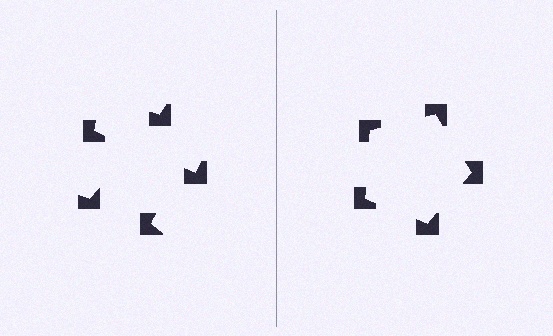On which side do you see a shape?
An illusory pentagon appears on the right side. On the left side the wedge cuts are rotated, so no coherent shape forms.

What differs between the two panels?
The notched squares are positioned identically on both sides; only the wedge orientations differ. On the right they align to a pentagon; on the left they are misaligned.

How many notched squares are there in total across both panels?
10 — 5 on each side.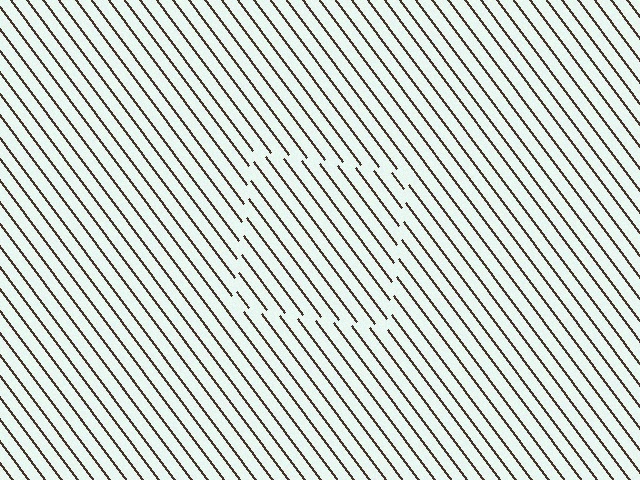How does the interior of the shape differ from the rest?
The interior of the shape contains the same grating, shifted by half a period — the contour is defined by the phase discontinuity where line-ends from the inner and outer gratings abut.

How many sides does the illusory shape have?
4 sides — the line-ends trace a square.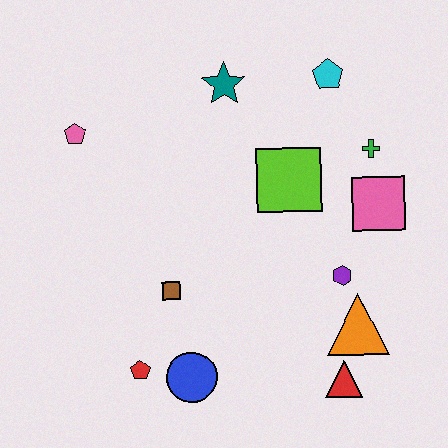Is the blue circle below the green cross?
Yes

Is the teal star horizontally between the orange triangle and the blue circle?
Yes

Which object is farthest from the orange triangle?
The pink pentagon is farthest from the orange triangle.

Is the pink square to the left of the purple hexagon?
No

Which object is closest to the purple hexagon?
The orange triangle is closest to the purple hexagon.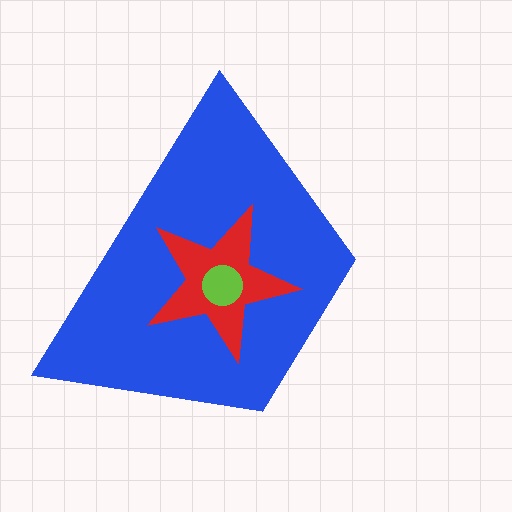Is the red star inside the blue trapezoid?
Yes.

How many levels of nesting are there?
3.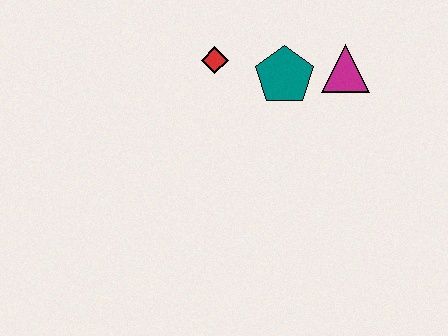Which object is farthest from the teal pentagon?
The red diamond is farthest from the teal pentagon.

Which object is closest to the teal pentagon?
The magenta triangle is closest to the teal pentagon.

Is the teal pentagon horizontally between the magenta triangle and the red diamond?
Yes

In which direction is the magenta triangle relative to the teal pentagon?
The magenta triangle is to the right of the teal pentagon.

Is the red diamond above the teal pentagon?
Yes